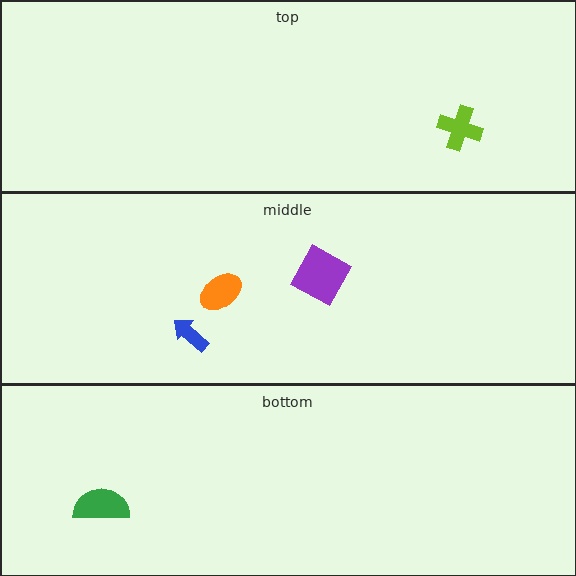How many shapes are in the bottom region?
1.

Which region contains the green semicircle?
The bottom region.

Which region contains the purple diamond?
The middle region.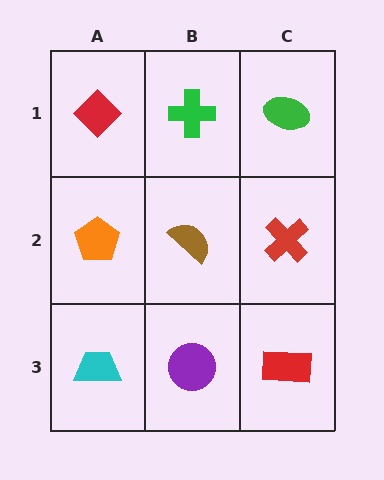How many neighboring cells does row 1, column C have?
2.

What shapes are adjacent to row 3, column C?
A red cross (row 2, column C), a purple circle (row 3, column B).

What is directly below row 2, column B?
A purple circle.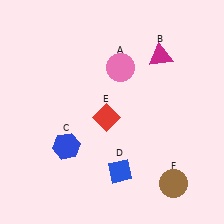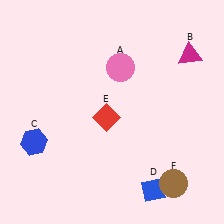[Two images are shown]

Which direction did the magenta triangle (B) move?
The magenta triangle (B) moved right.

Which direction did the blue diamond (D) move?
The blue diamond (D) moved right.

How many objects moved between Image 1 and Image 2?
3 objects moved between the two images.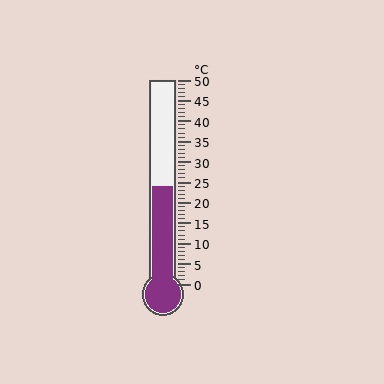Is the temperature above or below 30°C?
The temperature is below 30°C.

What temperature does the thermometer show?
The thermometer shows approximately 24°C.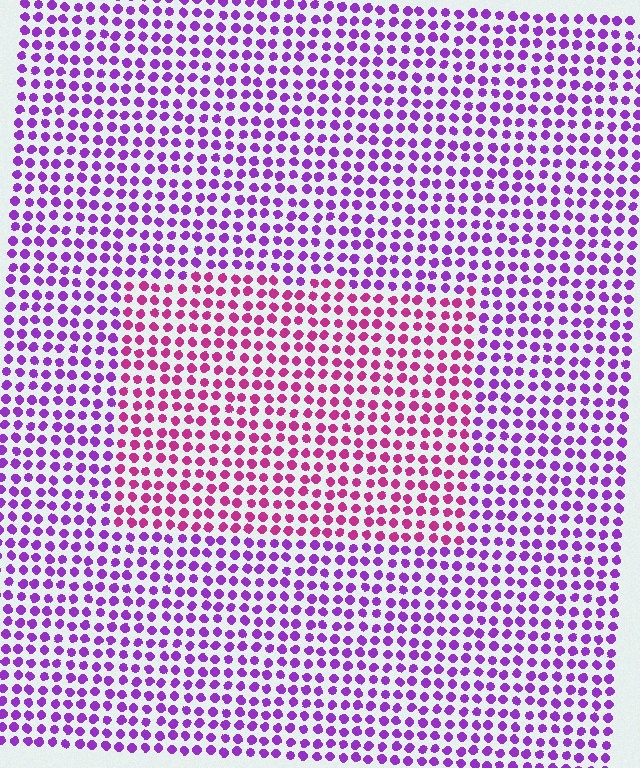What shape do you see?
I see a rectangle.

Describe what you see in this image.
The image is filled with small purple elements in a uniform arrangement. A rectangle-shaped region is visible where the elements are tinted to a slightly different hue, forming a subtle color boundary.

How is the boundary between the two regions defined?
The boundary is defined purely by a slight shift in hue (about 40 degrees). Spacing, size, and orientation are identical on both sides.